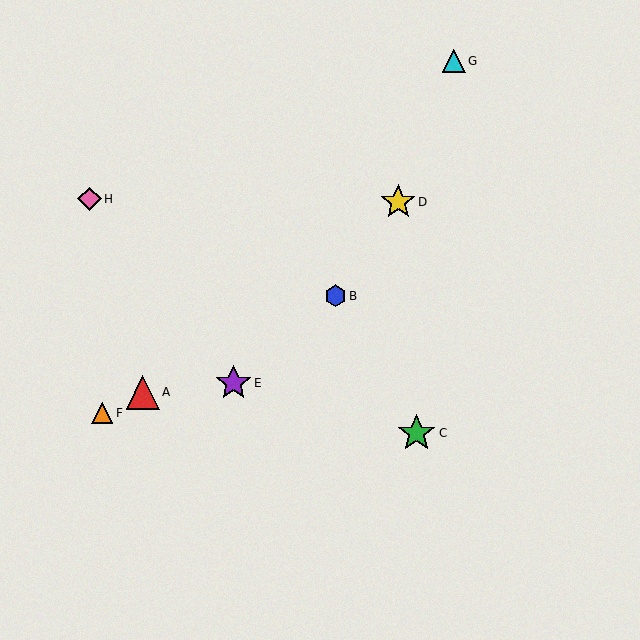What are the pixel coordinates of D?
Object D is at (398, 202).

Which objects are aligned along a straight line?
Objects A, B, F are aligned along a straight line.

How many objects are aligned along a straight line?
3 objects (A, B, F) are aligned along a straight line.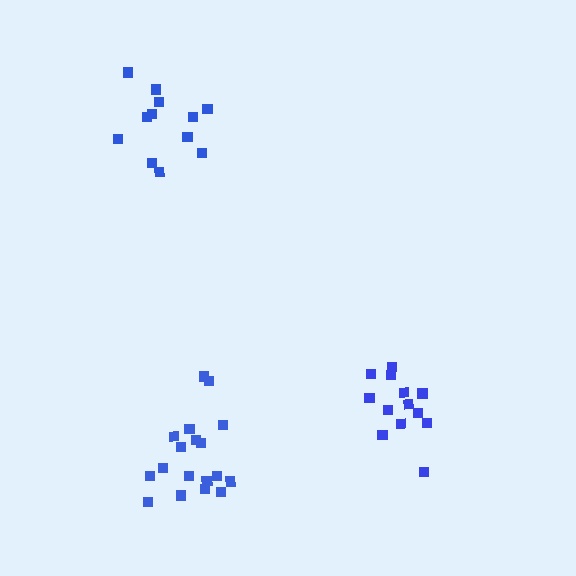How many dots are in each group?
Group 1: 13 dots, Group 2: 18 dots, Group 3: 12 dots (43 total).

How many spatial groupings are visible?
There are 3 spatial groupings.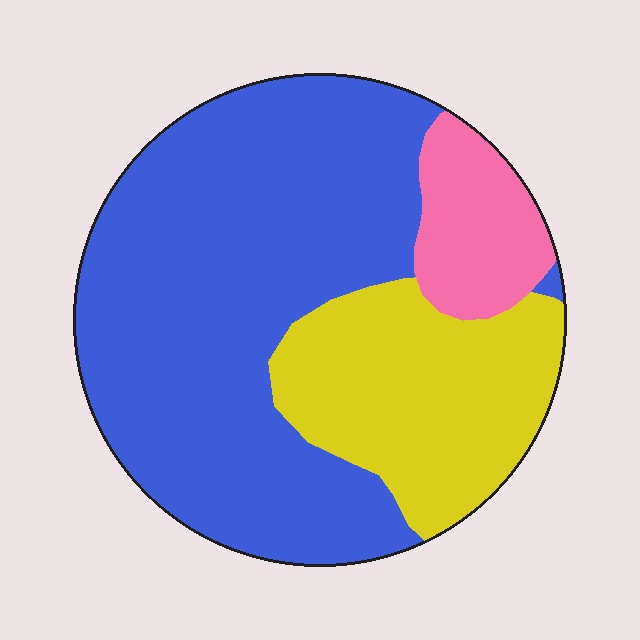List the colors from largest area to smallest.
From largest to smallest: blue, yellow, pink.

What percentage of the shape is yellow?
Yellow takes up about one quarter (1/4) of the shape.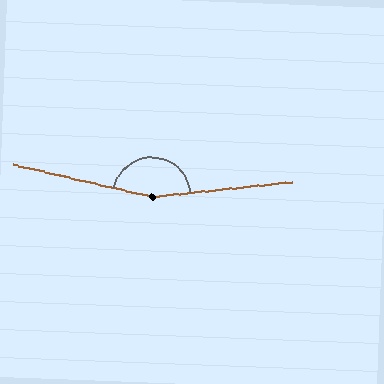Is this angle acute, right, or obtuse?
It is obtuse.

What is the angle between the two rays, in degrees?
Approximately 161 degrees.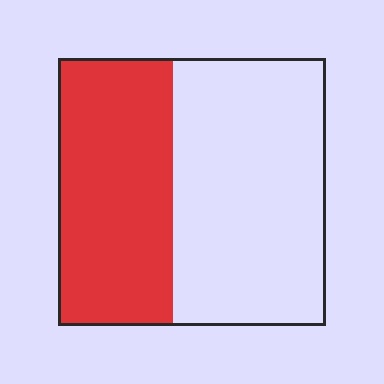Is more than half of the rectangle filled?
No.